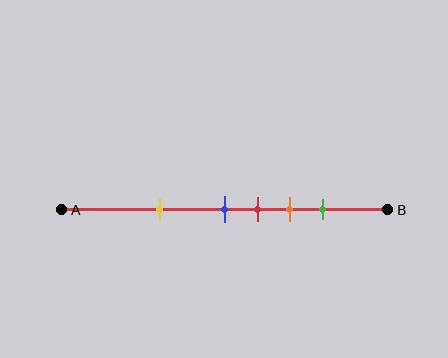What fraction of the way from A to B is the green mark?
The green mark is approximately 80% (0.8) of the way from A to B.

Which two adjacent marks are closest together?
The blue and red marks are the closest adjacent pair.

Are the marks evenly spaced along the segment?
No, the marks are not evenly spaced.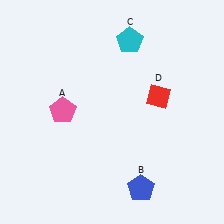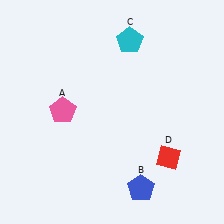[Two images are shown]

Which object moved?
The red diamond (D) moved down.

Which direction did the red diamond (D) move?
The red diamond (D) moved down.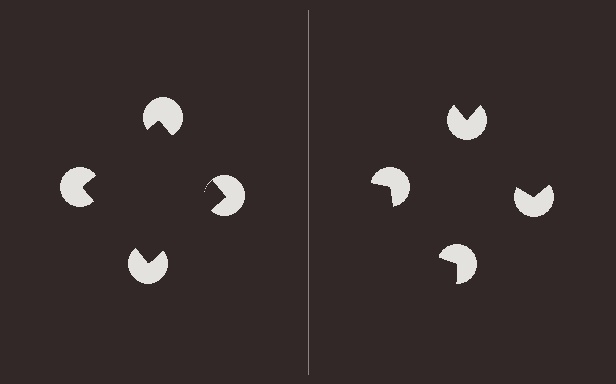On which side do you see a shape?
An illusory square appears on the left side. On the right side the wedge cuts are rotated, so no coherent shape forms.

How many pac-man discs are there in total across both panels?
8 — 4 on each side.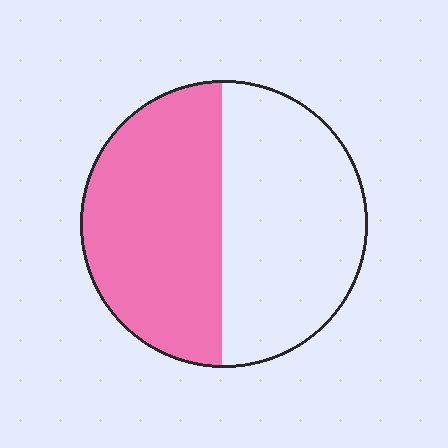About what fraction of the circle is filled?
About one half (1/2).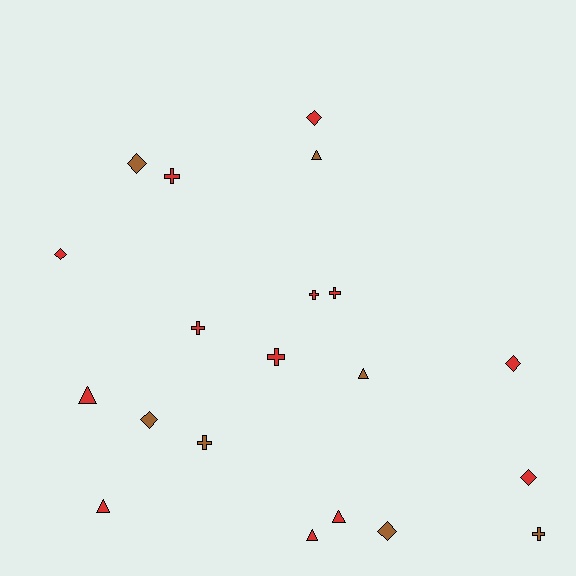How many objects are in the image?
There are 20 objects.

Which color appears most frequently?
Red, with 13 objects.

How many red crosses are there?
There are 5 red crosses.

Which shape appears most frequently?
Diamond, with 7 objects.